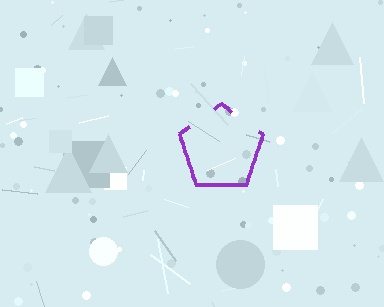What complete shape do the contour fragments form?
The contour fragments form a pentagon.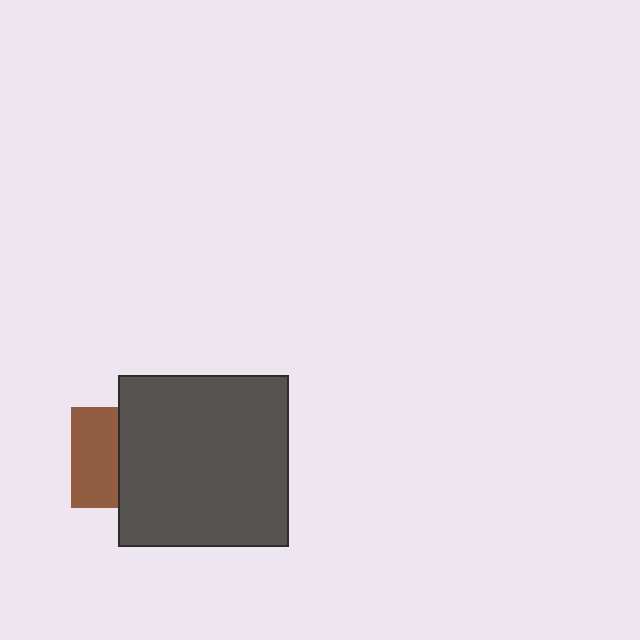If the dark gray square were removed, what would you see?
You would see the complete brown square.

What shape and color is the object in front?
The object in front is a dark gray square.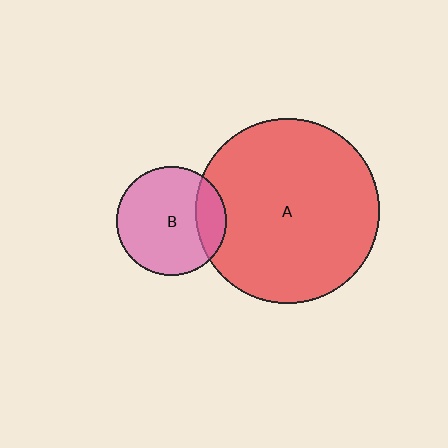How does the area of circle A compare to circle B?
Approximately 2.8 times.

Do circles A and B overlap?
Yes.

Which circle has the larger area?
Circle A (red).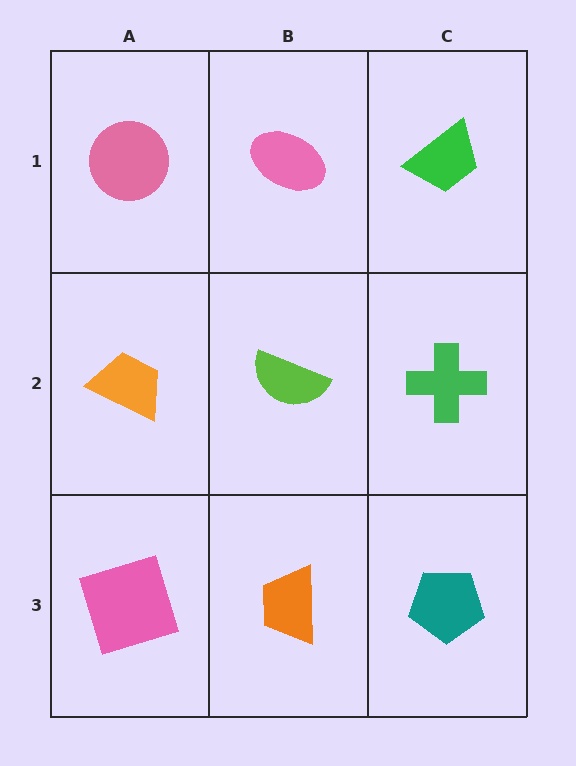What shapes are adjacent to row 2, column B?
A pink ellipse (row 1, column B), an orange trapezoid (row 3, column B), an orange trapezoid (row 2, column A), a green cross (row 2, column C).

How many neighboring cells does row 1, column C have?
2.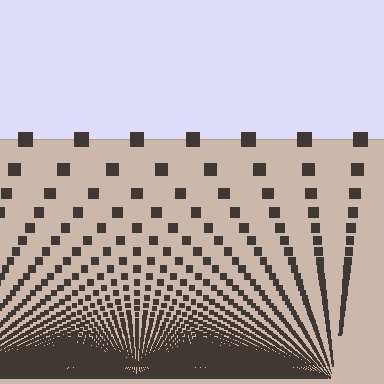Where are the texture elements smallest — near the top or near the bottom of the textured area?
Near the bottom.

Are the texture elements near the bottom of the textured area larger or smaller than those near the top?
Smaller. The gradient is inverted — elements near the bottom are smaller and denser.